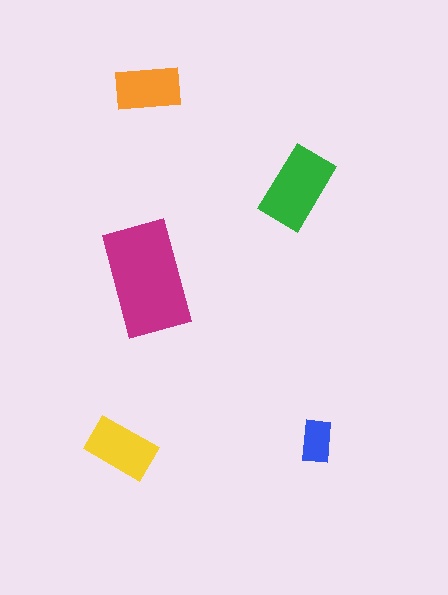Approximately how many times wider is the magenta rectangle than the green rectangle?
About 1.5 times wider.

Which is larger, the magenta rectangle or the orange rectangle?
The magenta one.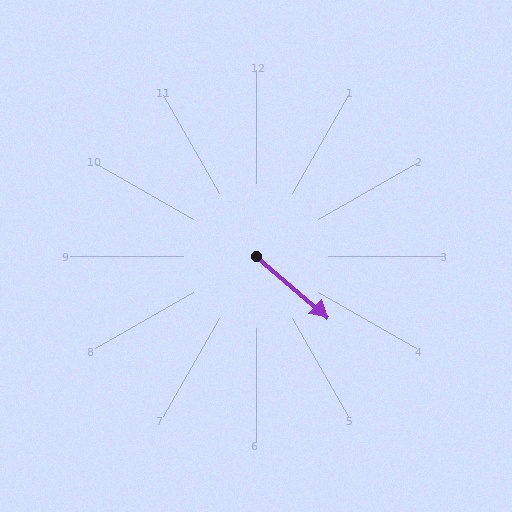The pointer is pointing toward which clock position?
Roughly 4 o'clock.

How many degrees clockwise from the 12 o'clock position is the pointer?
Approximately 131 degrees.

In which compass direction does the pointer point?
Southeast.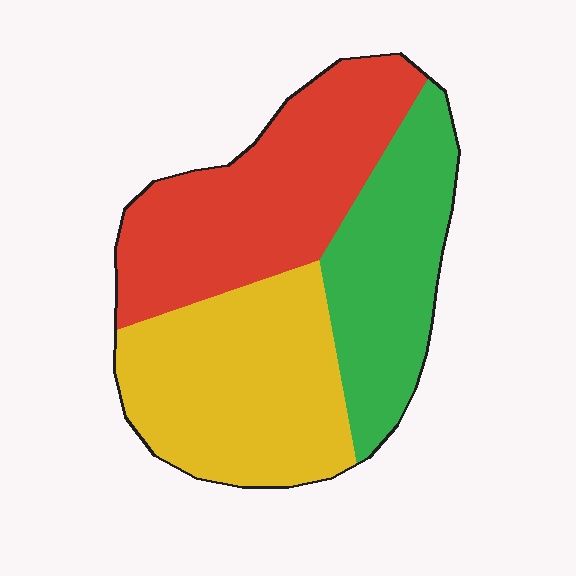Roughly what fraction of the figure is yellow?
Yellow covers about 35% of the figure.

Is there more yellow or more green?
Yellow.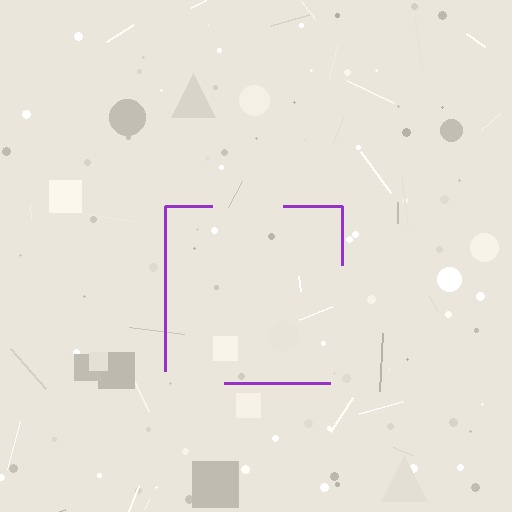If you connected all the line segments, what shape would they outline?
They would outline a square.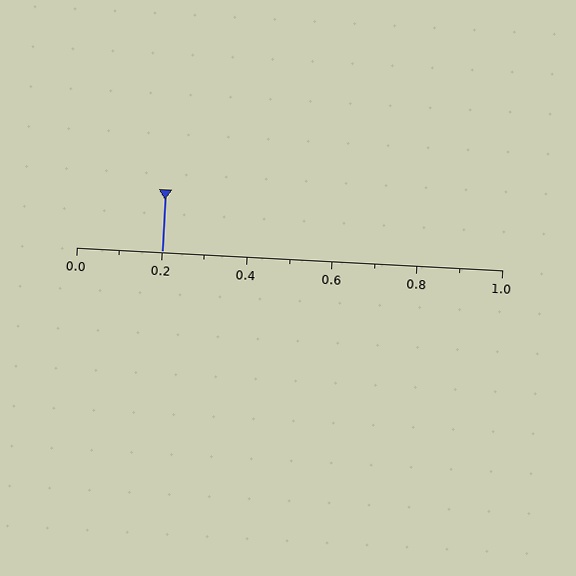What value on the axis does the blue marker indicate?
The marker indicates approximately 0.2.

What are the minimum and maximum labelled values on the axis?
The axis runs from 0.0 to 1.0.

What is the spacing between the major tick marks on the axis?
The major ticks are spaced 0.2 apart.